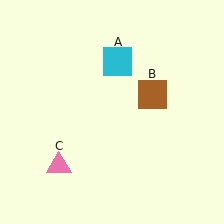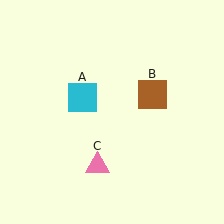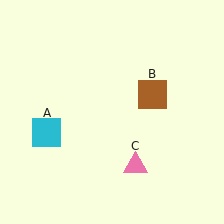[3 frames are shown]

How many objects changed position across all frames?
2 objects changed position: cyan square (object A), pink triangle (object C).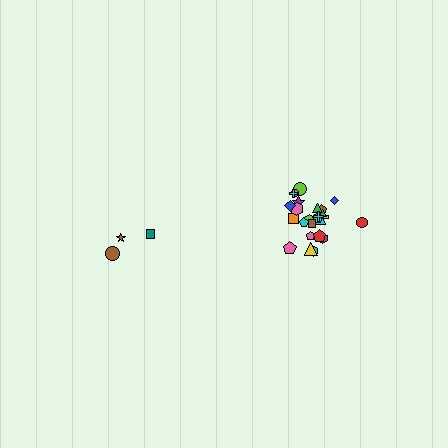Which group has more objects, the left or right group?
The right group.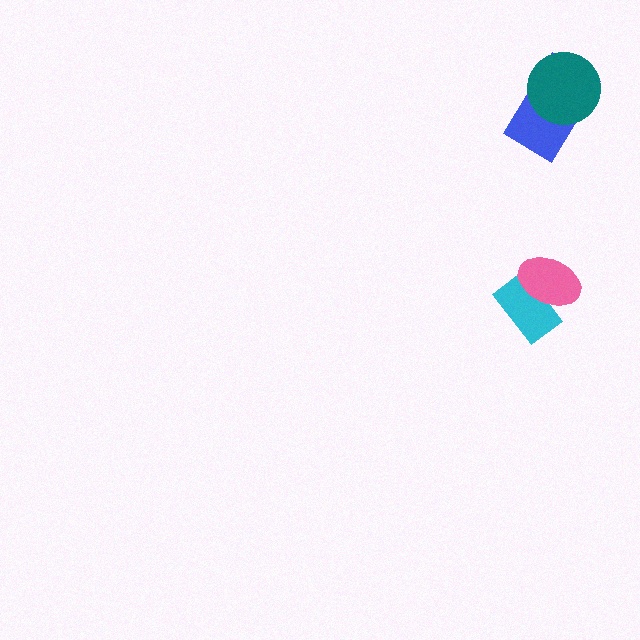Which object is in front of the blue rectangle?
The teal circle is in front of the blue rectangle.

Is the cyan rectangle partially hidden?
Yes, it is partially covered by another shape.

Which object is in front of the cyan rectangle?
The pink ellipse is in front of the cyan rectangle.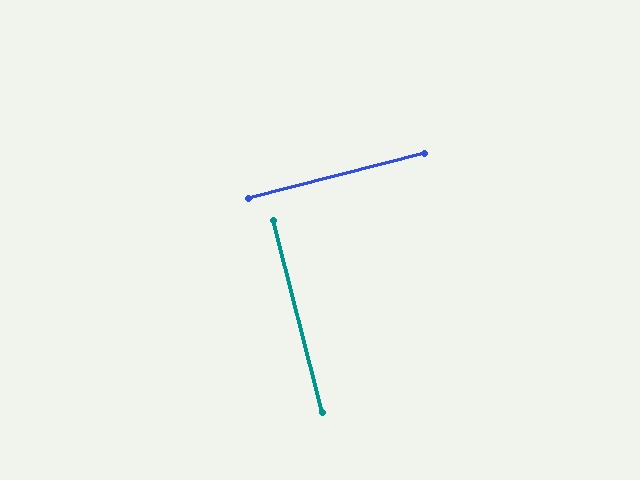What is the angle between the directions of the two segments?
Approximately 90 degrees.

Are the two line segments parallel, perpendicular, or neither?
Perpendicular — they meet at approximately 90°.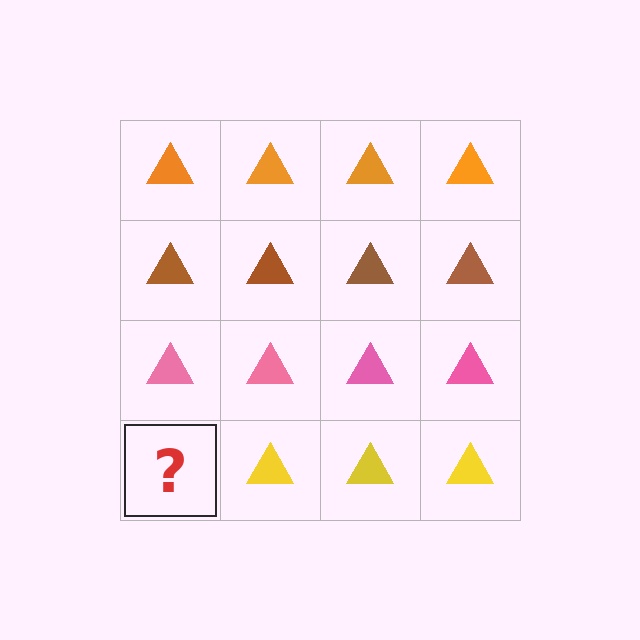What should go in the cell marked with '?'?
The missing cell should contain a yellow triangle.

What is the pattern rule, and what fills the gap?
The rule is that each row has a consistent color. The gap should be filled with a yellow triangle.